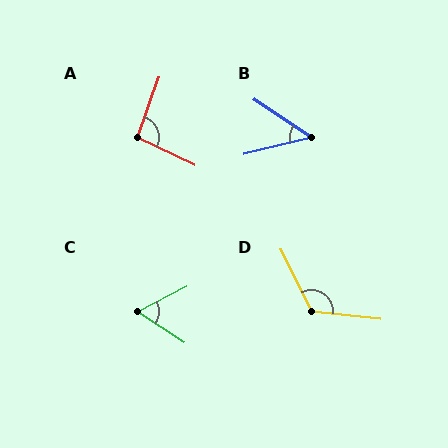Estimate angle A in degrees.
Approximately 95 degrees.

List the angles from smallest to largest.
B (48°), C (61°), A (95°), D (122°).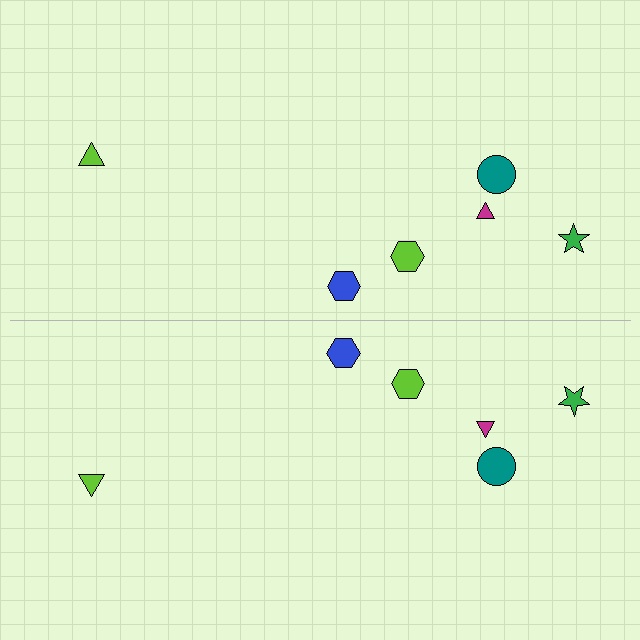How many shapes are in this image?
There are 12 shapes in this image.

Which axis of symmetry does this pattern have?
The pattern has a horizontal axis of symmetry running through the center of the image.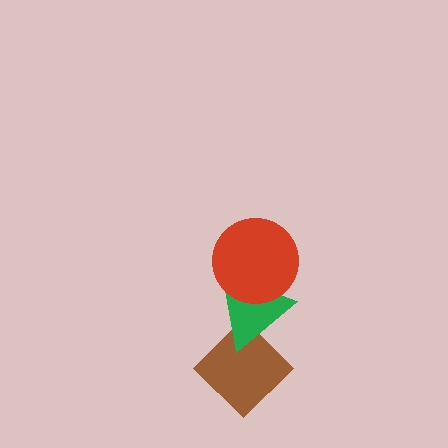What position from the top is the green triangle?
The green triangle is 2nd from the top.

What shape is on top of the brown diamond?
The green triangle is on top of the brown diamond.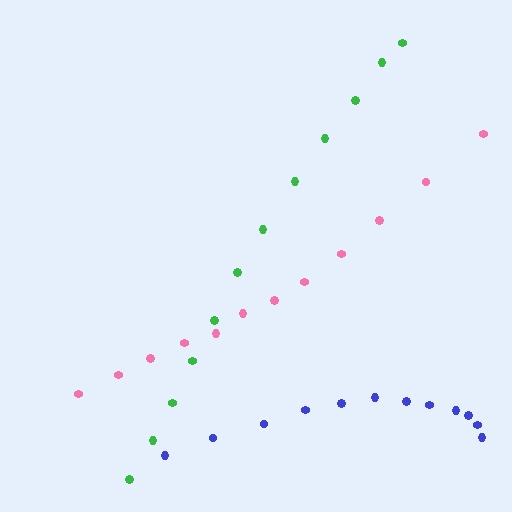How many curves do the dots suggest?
There are 3 distinct paths.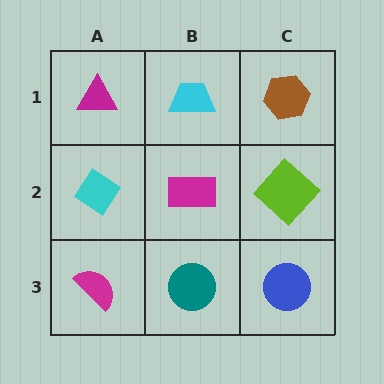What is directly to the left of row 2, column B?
A cyan diamond.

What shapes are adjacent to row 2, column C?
A brown hexagon (row 1, column C), a blue circle (row 3, column C), a magenta rectangle (row 2, column B).